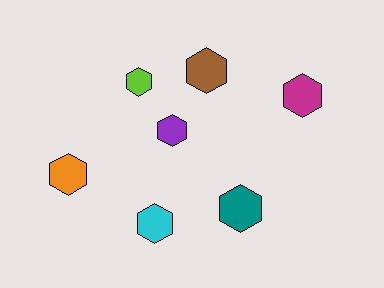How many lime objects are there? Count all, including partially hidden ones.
There is 1 lime object.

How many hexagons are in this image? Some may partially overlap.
There are 7 hexagons.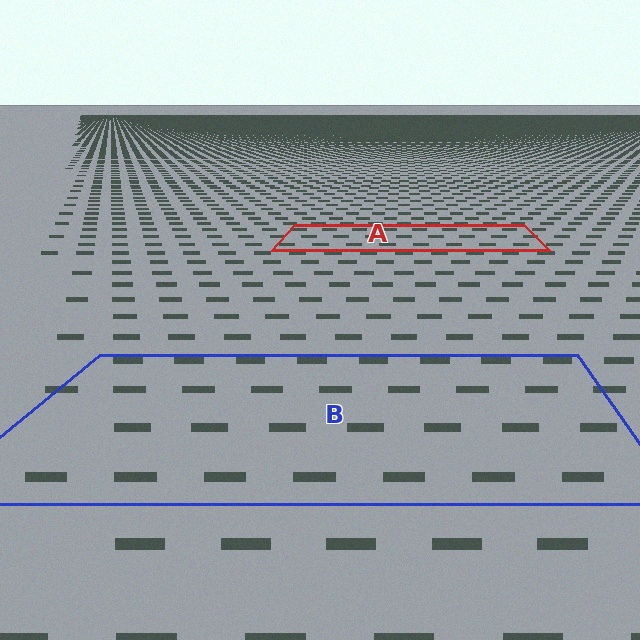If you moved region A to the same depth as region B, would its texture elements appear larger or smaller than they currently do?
They would appear larger. At a closer depth, the same texture elements are projected at a bigger on-screen size.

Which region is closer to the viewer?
Region B is closer. The texture elements there are larger and more spread out.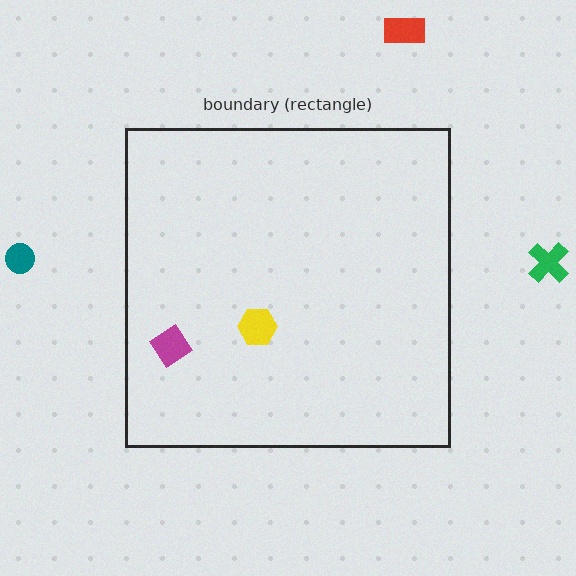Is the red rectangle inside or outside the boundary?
Outside.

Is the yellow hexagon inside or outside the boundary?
Inside.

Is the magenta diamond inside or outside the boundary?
Inside.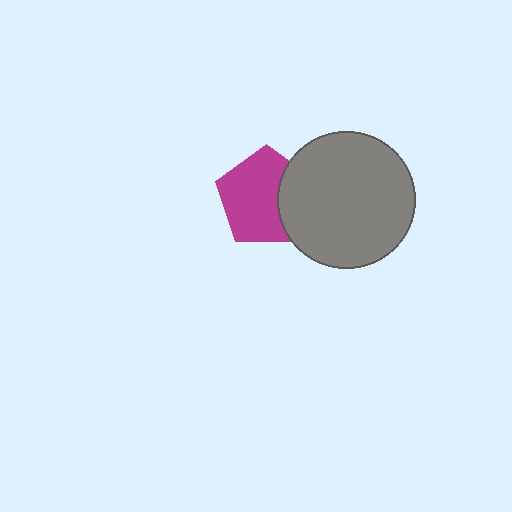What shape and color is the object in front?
The object in front is a gray circle.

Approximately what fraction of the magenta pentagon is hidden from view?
Roughly 30% of the magenta pentagon is hidden behind the gray circle.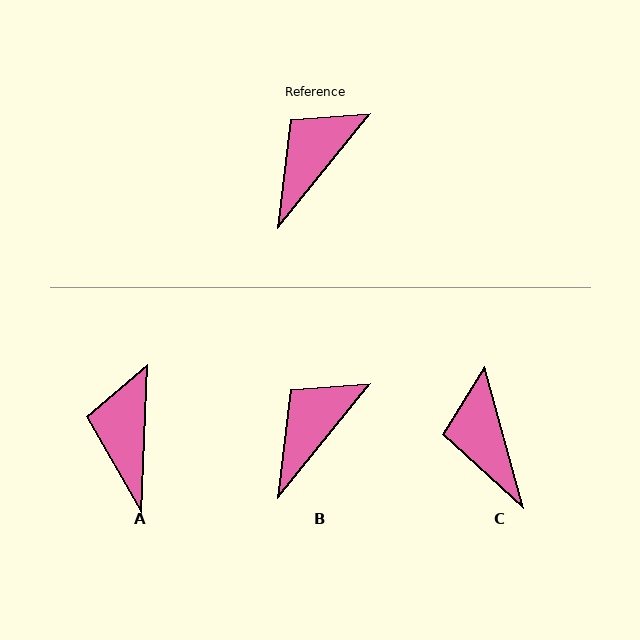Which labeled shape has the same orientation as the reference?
B.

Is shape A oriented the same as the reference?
No, it is off by about 37 degrees.